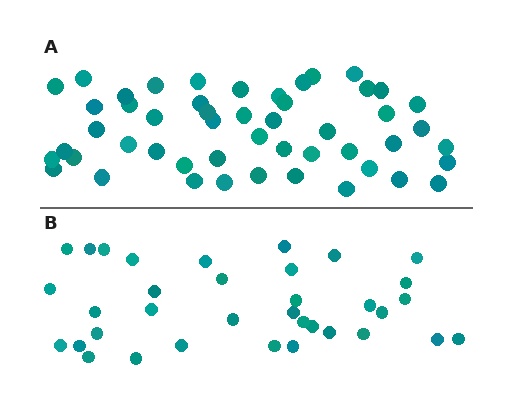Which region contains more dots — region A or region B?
Region A (the top region) has more dots.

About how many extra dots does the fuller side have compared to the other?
Region A has approximately 15 more dots than region B.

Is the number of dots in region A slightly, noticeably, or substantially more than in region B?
Region A has noticeably more, but not dramatically so. The ratio is roughly 1.4 to 1.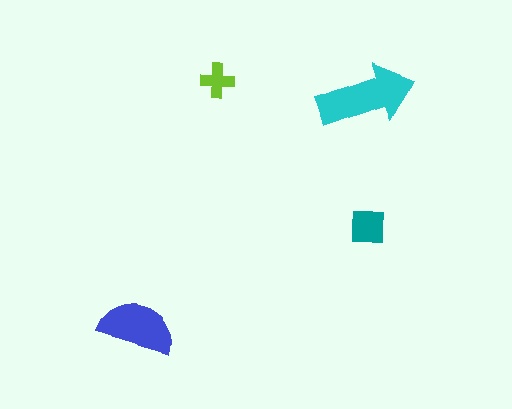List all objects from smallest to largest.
The lime cross, the teal square, the blue semicircle, the cyan arrow.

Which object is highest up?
The lime cross is topmost.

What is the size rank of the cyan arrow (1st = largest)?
1st.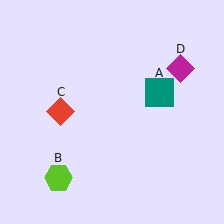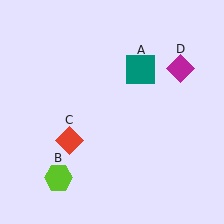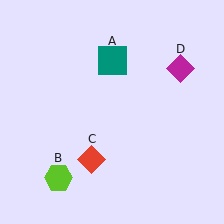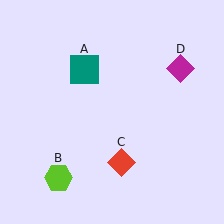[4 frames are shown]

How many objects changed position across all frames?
2 objects changed position: teal square (object A), red diamond (object C).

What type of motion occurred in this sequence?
The teal square (object A), red diamond (object C) rotated counterclockwise around the center of the scene.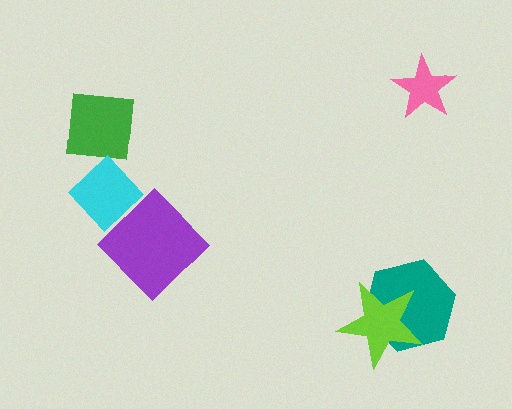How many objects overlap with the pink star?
0 objects overlap with the pink star.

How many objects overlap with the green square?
0 objects overlap with the green square.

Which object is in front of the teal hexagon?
The lime star is in front of the teal hexagon.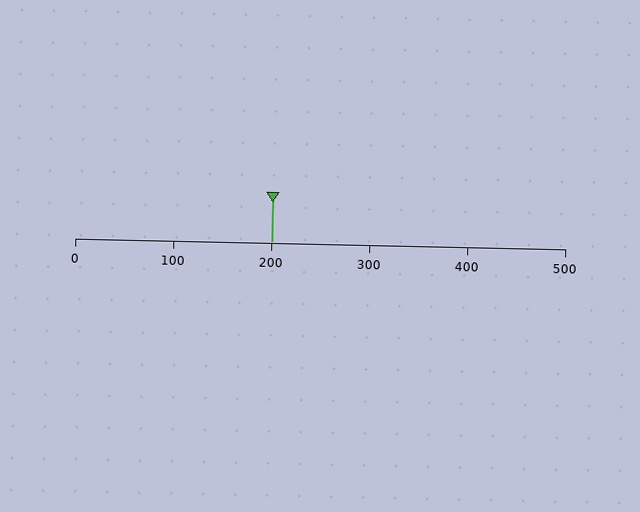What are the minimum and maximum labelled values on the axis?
The axis runs from 0 to 500.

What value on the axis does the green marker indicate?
The marker indicates approximately 200.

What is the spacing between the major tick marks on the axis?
The major ticks are spaced 100 apart.